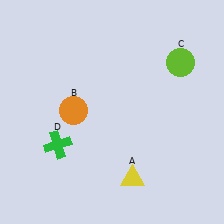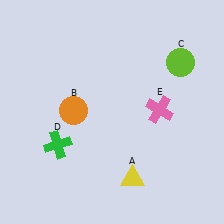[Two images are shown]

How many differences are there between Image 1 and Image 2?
There is 1 difference between the two images.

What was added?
A pink cross (E) was added in Image 2.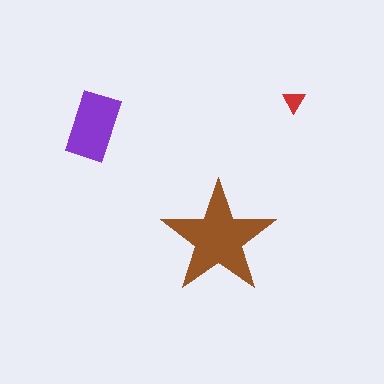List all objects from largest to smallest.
The brown star, the purple rectangle, the red triangle.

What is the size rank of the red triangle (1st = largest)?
3rd.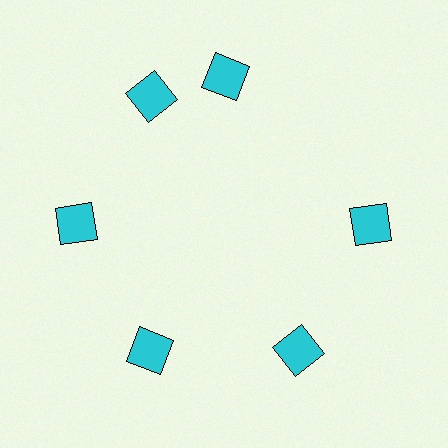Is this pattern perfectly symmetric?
No. The 6 cyan squares are arranged in a ring, but one element near the 1 o'clock position is rotated out of alignment along the ring, breaking the 6-fold rotational symmetry.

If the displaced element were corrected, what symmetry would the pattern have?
It would have 6-fold rotational symmetry — the pattern would map onto itself every 60 degrees.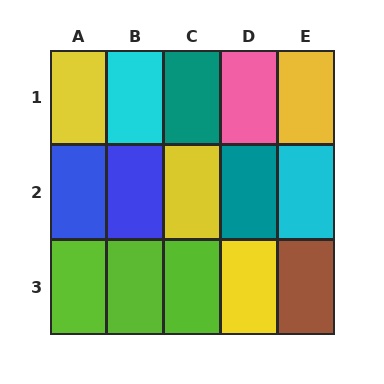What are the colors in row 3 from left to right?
Lime, lime, lime, yellow, brown.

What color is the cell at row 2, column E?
Cyan.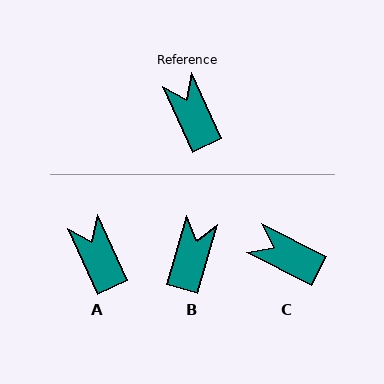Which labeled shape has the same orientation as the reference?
A.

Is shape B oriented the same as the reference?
No, it is off by about 40 degrees.